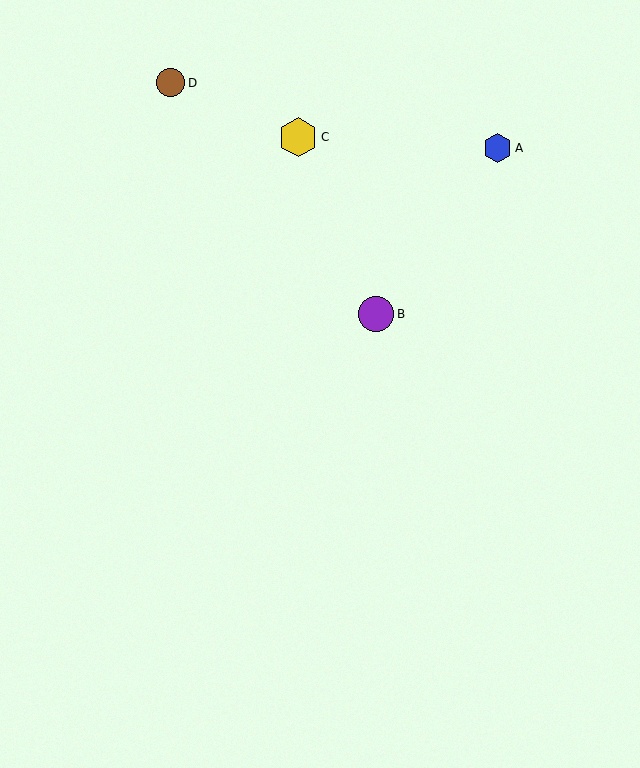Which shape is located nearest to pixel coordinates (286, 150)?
The yellow hexagon (labeled C) at (298, 137) is nearest to that location.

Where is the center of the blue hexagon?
The center of the blue hexagon is at (497, 148).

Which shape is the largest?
The yellow hexagon (labeled C) is the largest.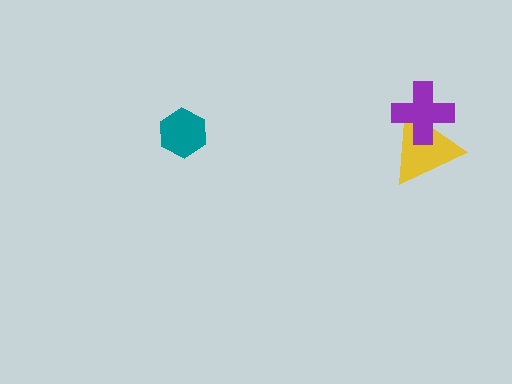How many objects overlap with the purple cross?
1 object overlaps with the purple cross.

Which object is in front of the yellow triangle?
The purple cross is in front of the yellow triangle.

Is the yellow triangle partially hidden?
Yes, it is partially covered by another shape.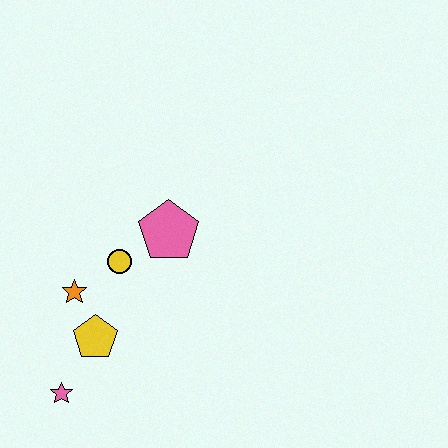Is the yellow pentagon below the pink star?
No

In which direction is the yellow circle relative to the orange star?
The yellow circle is to the right of the orange star.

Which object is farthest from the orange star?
The pink pentagon is farthest from the orange star.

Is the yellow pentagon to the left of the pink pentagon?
Yes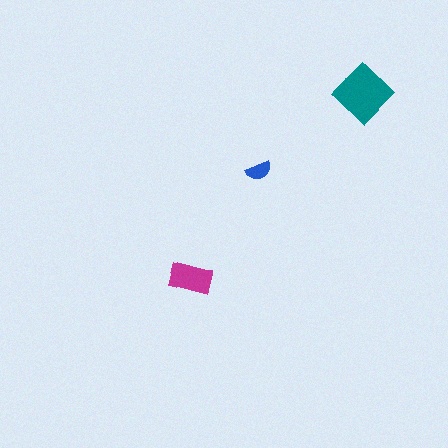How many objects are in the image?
There are 3 objects in the image.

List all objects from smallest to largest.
The blue semicircle, the magenta rectangle, the teal diamond.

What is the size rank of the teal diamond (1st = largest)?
1st.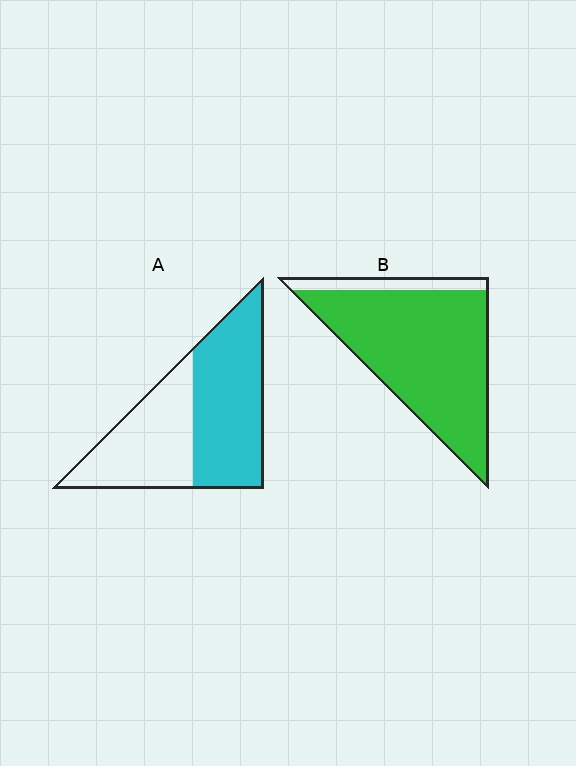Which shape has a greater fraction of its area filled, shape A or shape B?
Shape B.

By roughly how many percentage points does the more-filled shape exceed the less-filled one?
By roughly 30 percentage points (B over A).